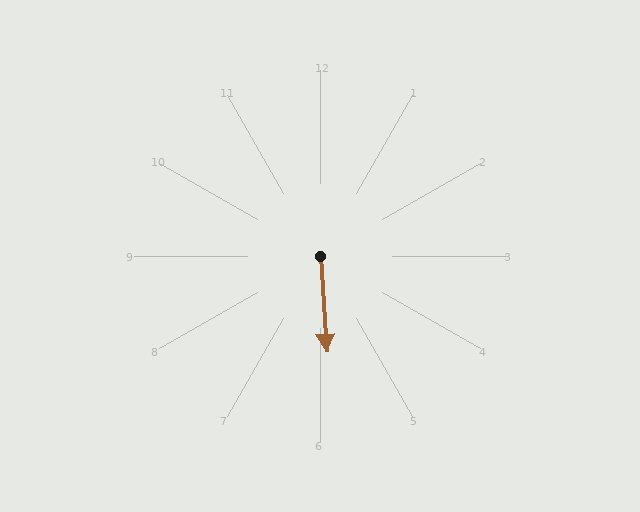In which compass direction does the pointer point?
South.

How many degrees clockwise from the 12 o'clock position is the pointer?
Approximately 176 degrees.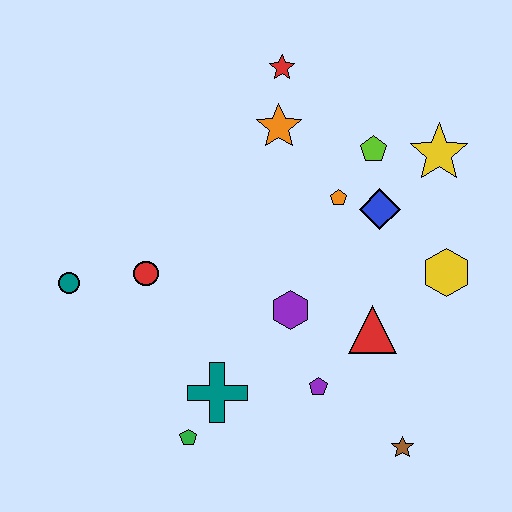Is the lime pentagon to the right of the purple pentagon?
Yes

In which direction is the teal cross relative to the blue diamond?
The teal cross is below the blue diamond.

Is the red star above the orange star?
Yes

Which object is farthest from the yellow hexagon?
The teal circle is farthest from the yellow hexagon.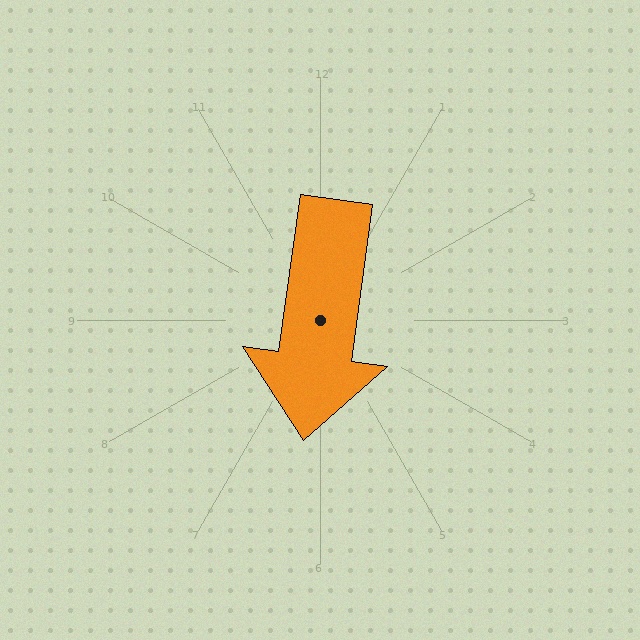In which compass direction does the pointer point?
South.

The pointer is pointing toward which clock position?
Roughly 6 o'clock.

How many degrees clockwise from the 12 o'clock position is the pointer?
Approximately 188 degrees.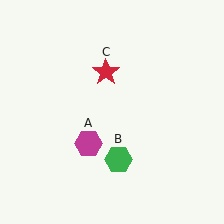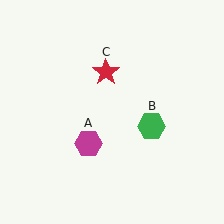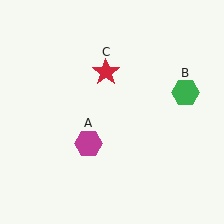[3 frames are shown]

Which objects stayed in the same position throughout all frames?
Magenta hexagon (object A) and red star (object C) remained stationary.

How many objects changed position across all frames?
1 object changed position: green hexagon (object B).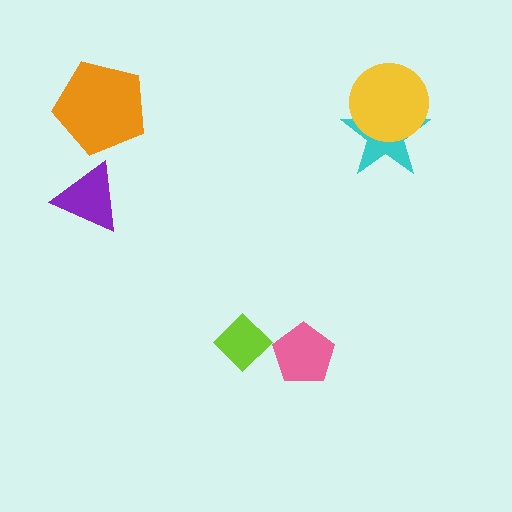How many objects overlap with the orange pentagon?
0 objects overlap with the orange pentagon.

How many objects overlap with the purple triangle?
0 objects overlap with the purple triangle.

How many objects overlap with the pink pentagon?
0 objects overlap with the pink pentagon.